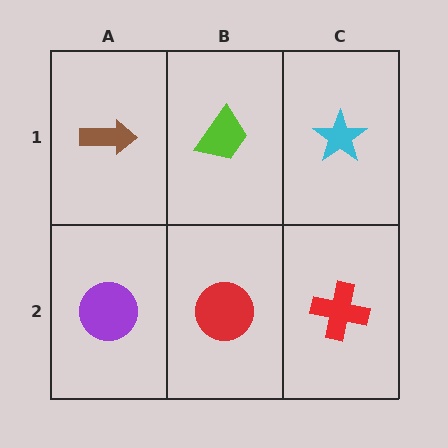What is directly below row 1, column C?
A red cross.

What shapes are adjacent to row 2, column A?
A brown arrow (row 1, column A), a red circle (row 2, column B).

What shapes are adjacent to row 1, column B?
A red circle (row 2, column B), a brown arrow (row 1, column A), a cyan star (row 1, column C).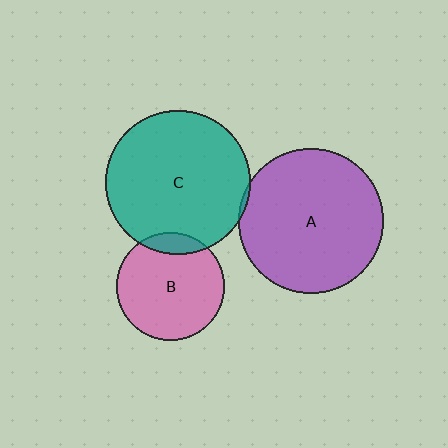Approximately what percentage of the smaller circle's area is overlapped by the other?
Approximately 10%.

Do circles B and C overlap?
Yes.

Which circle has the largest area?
Circle A (purple).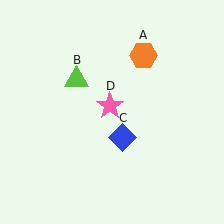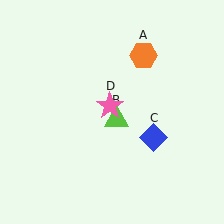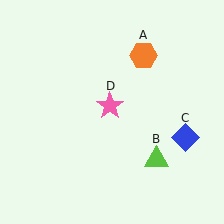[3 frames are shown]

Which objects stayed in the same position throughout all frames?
Orange hexagon (object A) and pink star (object D) remained stationary.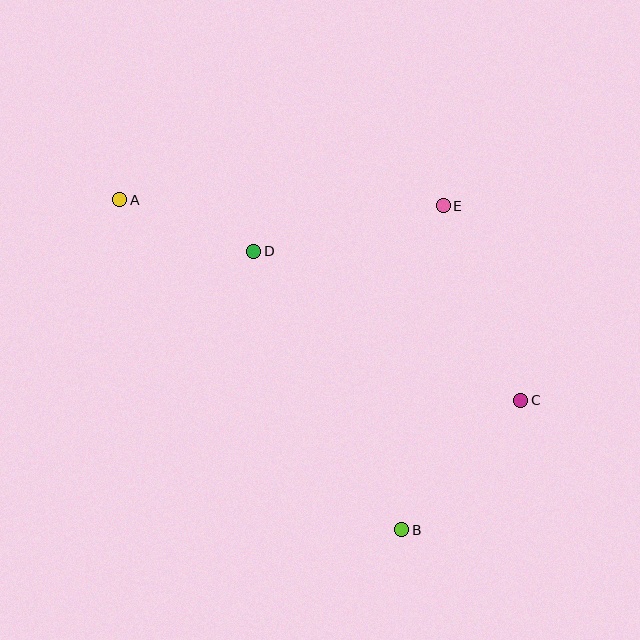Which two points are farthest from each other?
Points A and C are farthest from each other.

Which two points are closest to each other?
Points A and D are closest to each other.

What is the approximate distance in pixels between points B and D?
The distance between B and D is approximately 315 pixels.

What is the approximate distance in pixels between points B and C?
The distance between B and C is approximately 176 pixels.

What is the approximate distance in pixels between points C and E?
The distance between C and E is approximately 210 pixels.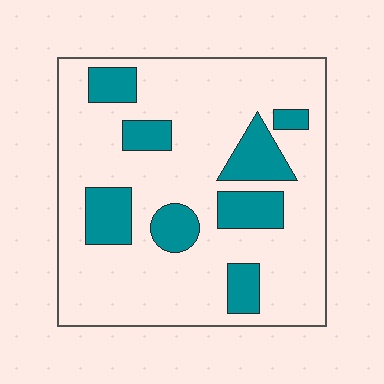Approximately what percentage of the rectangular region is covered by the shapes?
Approximately 20%.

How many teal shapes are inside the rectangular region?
8.